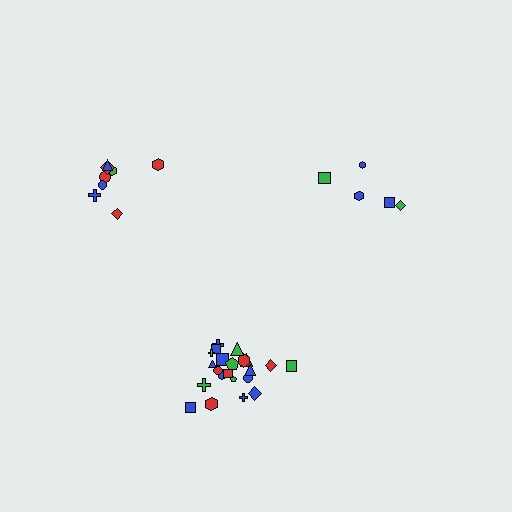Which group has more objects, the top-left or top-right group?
The top-left group.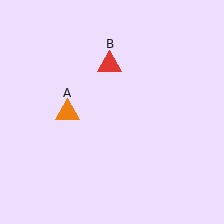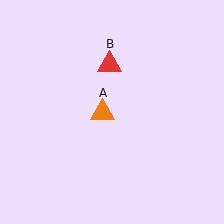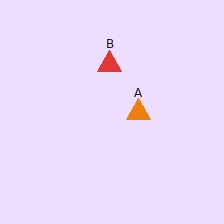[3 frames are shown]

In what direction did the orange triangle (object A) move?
The orange triangle (object A) moved right.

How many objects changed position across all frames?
1 object changed position: orange triangle (object A).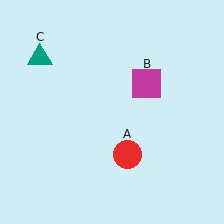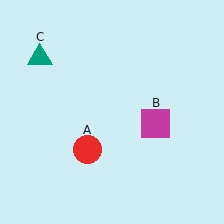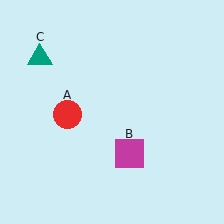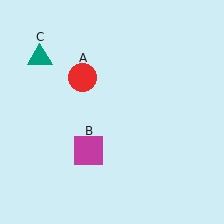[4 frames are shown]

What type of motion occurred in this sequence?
The red circle (object A), magenta square (object B) rotated clockwise around the center of the scene.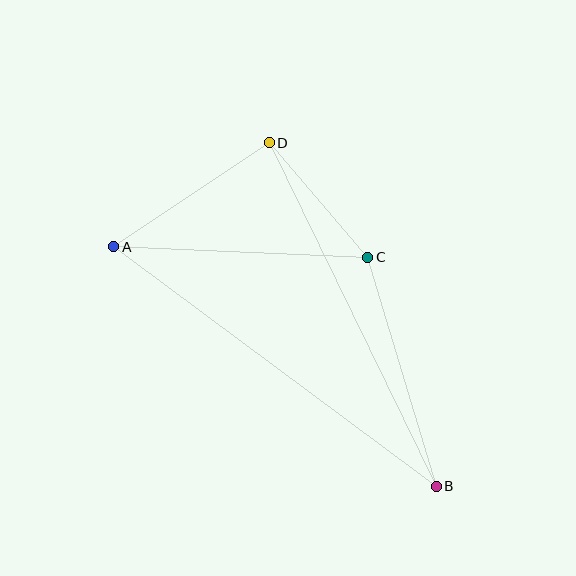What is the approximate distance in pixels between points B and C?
The distance between B and C is approximately 239 pixels.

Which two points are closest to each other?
Points C and D are closest to each other.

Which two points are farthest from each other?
Points A and B are farthest from each other.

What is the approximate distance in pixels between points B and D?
The distance between B and D is approximately 382 pixels.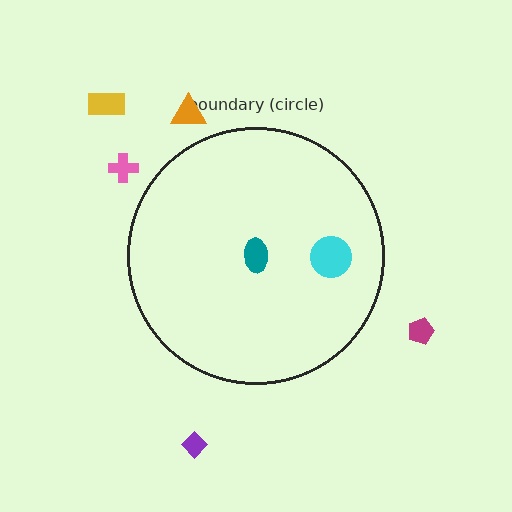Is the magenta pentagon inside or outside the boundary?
Outside.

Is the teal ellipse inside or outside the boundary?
Inside.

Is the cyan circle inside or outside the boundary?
Inside.